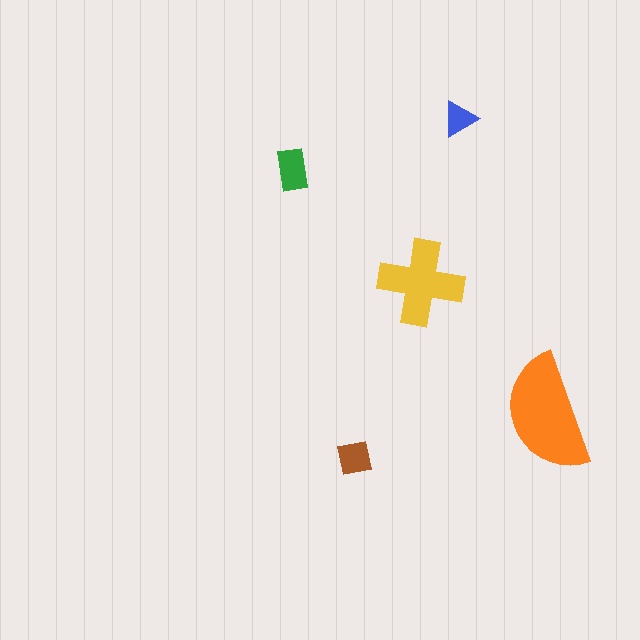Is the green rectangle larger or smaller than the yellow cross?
Smaller.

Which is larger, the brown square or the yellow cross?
The yellow cross.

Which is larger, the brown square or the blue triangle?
The brown square.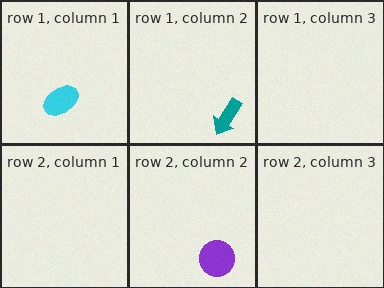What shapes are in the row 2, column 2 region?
The purple circle.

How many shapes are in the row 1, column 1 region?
1.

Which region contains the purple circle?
The row 2, column 2 region.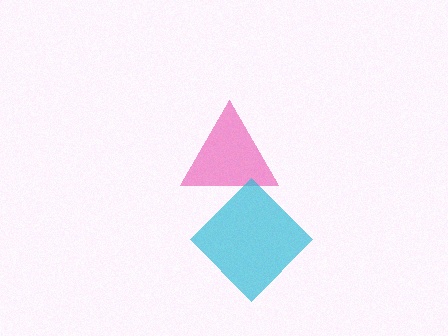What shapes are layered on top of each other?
The layered shapes are: a pink triangle, a cyan diamond.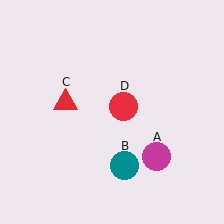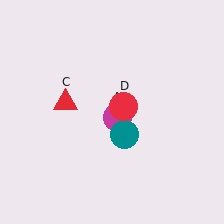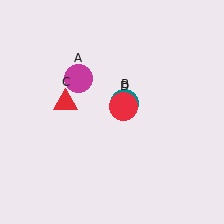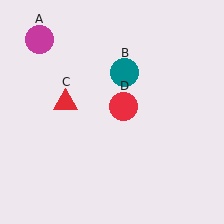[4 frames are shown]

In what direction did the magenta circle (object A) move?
The magenta circle (object A) moved up and to the left.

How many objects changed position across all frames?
2 objects changed position: magenta circle (object A), teal circle (object B).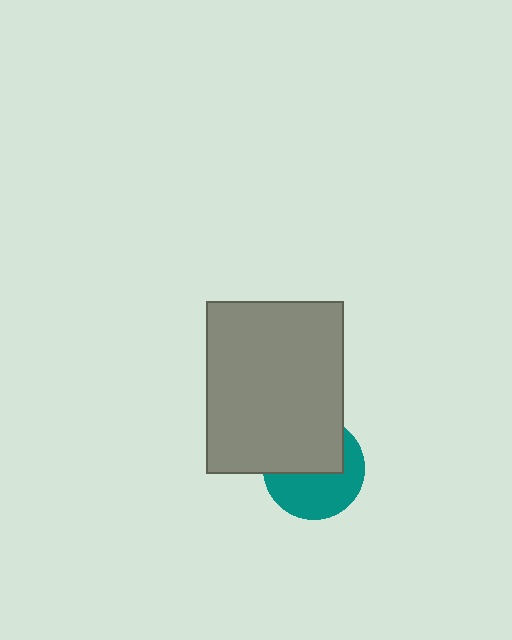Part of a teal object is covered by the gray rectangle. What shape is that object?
It is a circle.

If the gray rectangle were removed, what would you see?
You would see the complete teal circle.